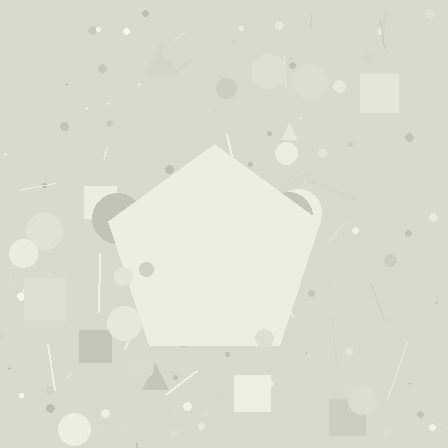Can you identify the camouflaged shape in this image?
The camouflaged shape is a pentagon.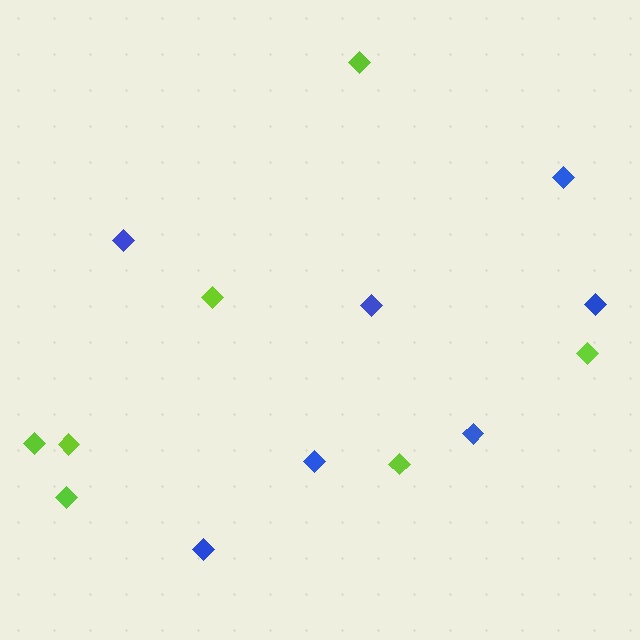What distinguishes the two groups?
There are 2 groups: one group of blue diamonds (7) and one group of lime diamonds (7).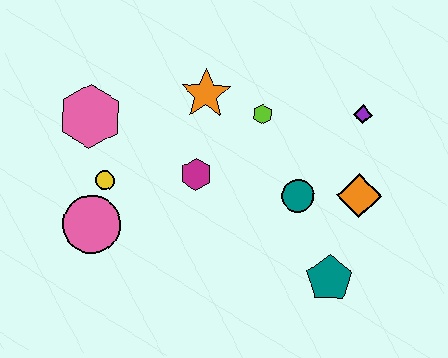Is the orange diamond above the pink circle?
Yes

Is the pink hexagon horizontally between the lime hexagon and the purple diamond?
No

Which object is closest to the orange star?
The lime hexagon is closest to the orange star.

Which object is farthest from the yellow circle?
The purple diamond is farthest from the yellow circle.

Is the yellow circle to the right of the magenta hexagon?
No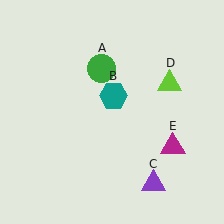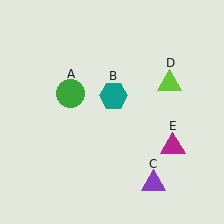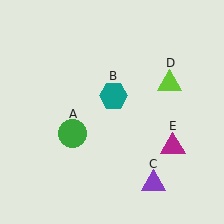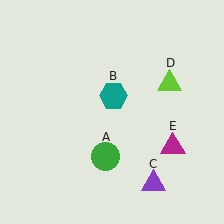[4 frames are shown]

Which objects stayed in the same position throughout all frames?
Teal hexagon (object B) and purple triangle (object C) and lime triangle (object D) and magenta triangle (object E) remained stationary.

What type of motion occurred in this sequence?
The green circle (object A) rotated counterclockwise around the center of the scene.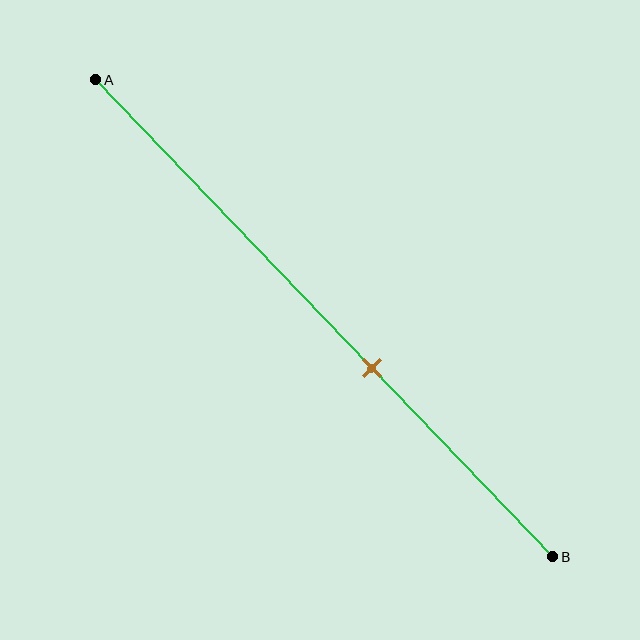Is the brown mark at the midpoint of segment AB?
No, the mark is at about 60% from A, not at the 50% midpoint.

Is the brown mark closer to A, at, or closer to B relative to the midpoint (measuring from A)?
The brown mark is closer to point B than the midpoint of segment AB.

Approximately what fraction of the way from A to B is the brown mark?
The brown mark is approximately 60% of the way from A to B.